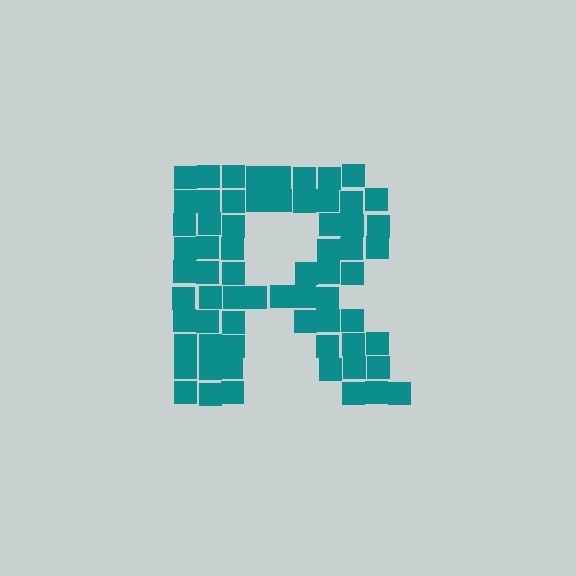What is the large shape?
The large shape is the letter R.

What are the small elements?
The small elements are squares.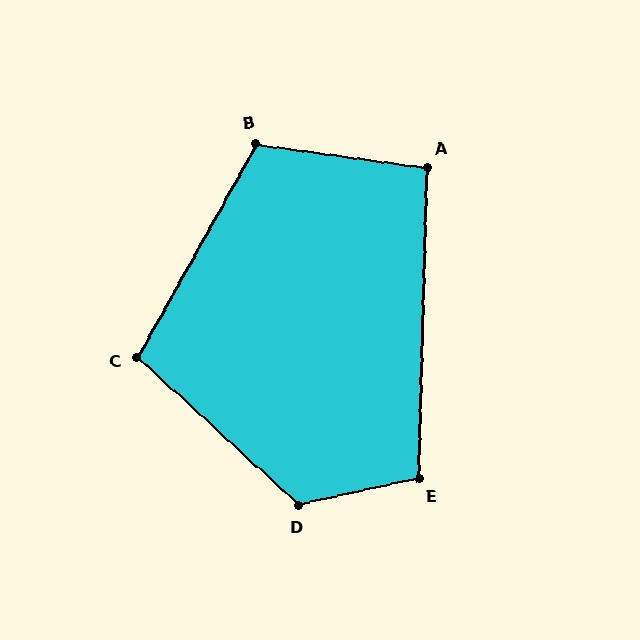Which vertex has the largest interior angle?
D, at approximately 125 degrees.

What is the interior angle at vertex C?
Approximately 103 degrees (obtuse).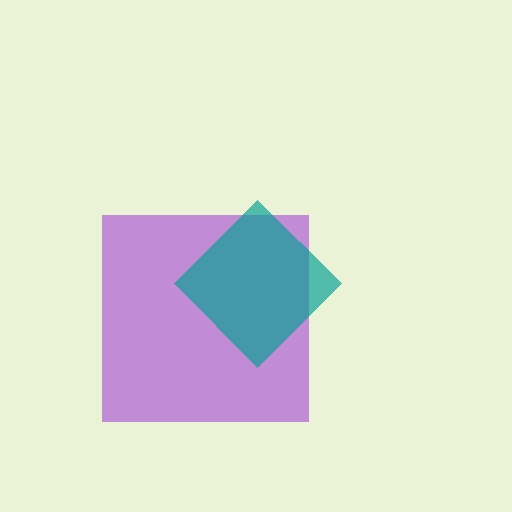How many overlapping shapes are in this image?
There are 2 overlapping shapes in the image.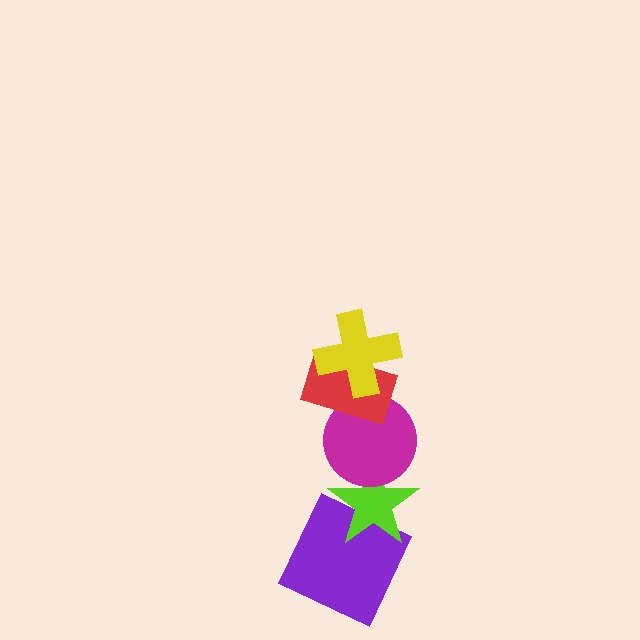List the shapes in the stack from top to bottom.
From top to bottom: the yellow cross, the red rectangle, the magenta circle, the lime star, the purple square.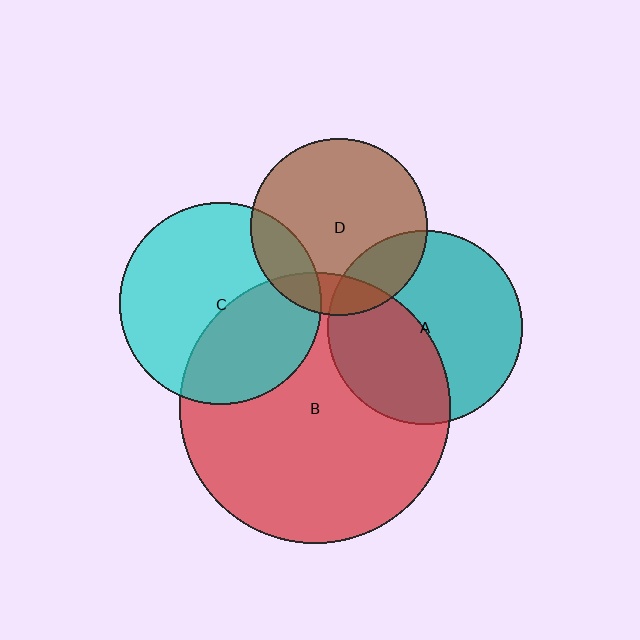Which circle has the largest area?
Circle B (red).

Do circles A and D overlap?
Yes.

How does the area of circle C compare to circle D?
Approximately 1.3 times.